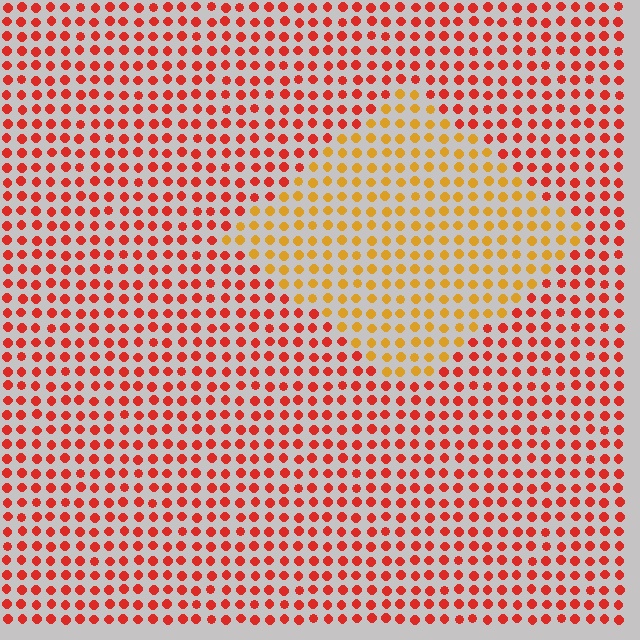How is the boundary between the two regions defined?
The boundary is defined purely by a slight shift in hue (about 38 degrees). Spacing, size, and orientation are identical on both sides.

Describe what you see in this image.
The image is filled with small red elements in a uniform arrangement. A diamond-shaped region is visible where the elements are tinted to a slightly different hue, forming a subtle color boundary.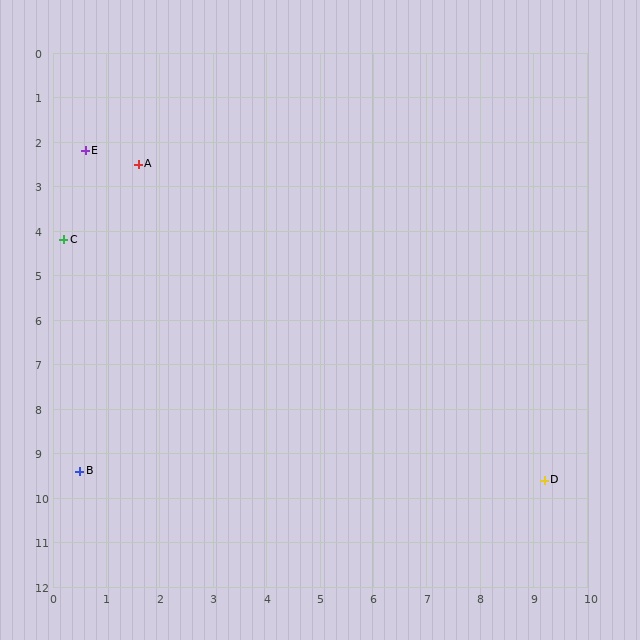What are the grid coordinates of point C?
Point C is at approximately (0.2, 4.2).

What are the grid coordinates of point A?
Point A is at approximately (1.6, 2.5).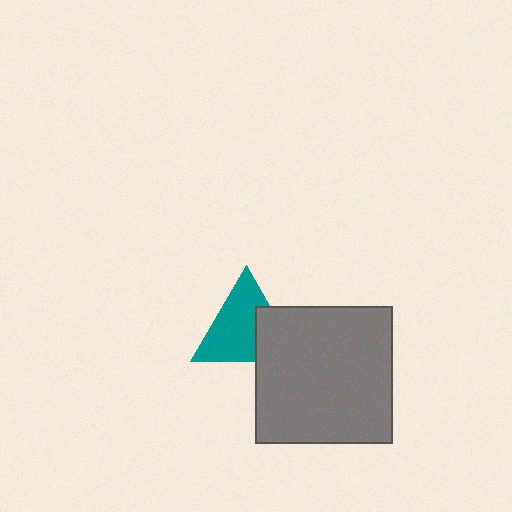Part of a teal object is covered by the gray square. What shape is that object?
It is a triangle.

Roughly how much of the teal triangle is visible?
Most of it is visible (roughly 69%).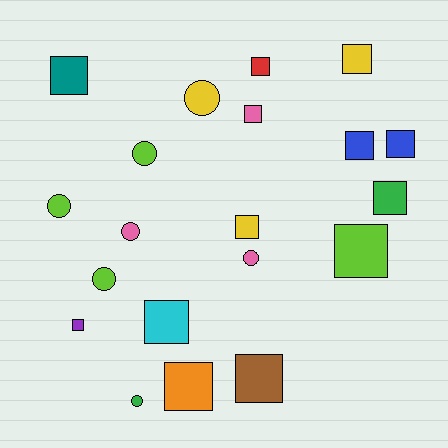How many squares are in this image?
There are 13 squares.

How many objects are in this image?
There are 20 objects.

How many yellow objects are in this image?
There are 3 yellow objects.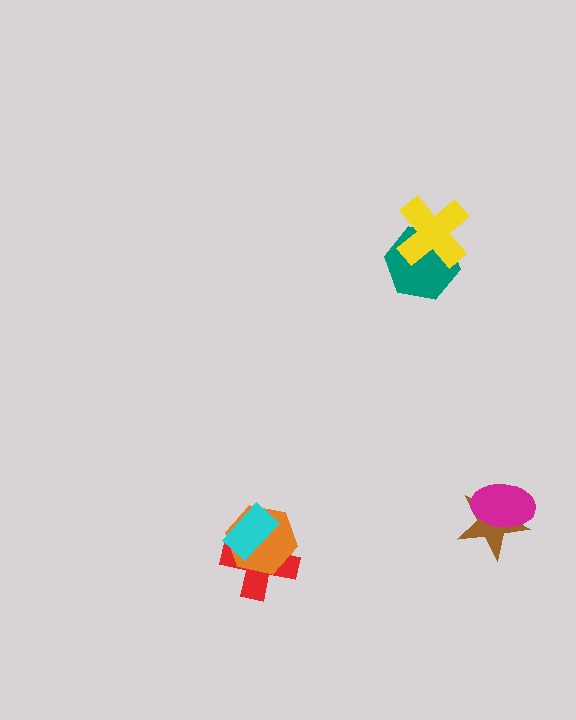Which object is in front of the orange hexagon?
The cyan rectangle is in front of the orange hexagon.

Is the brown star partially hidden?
Yes, it is partially covered by another shape.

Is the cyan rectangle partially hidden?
No, no other shape covers it.